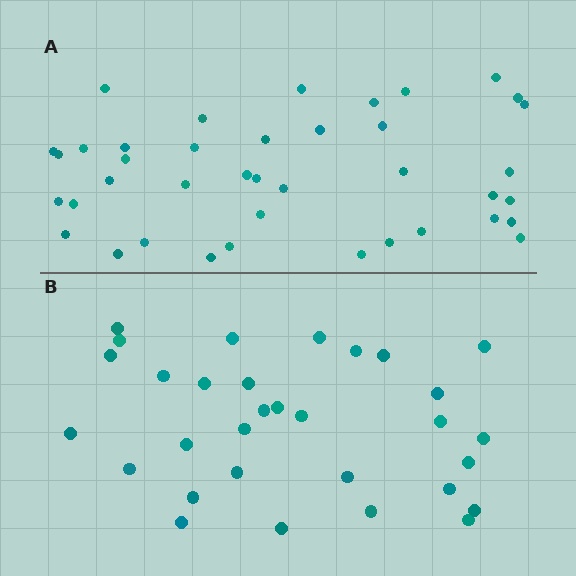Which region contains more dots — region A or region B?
Region A (the top region) has more dots.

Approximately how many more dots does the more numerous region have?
Region A has roughly 8 or so more dots than region B.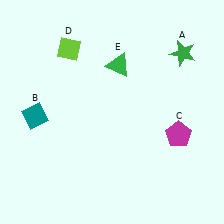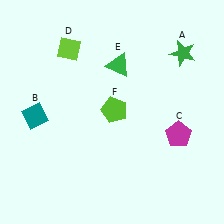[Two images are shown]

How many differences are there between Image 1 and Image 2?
There is 1 difference between the two images.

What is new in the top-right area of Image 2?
A lime pentagon (F) was added in the top-right area of Image 2.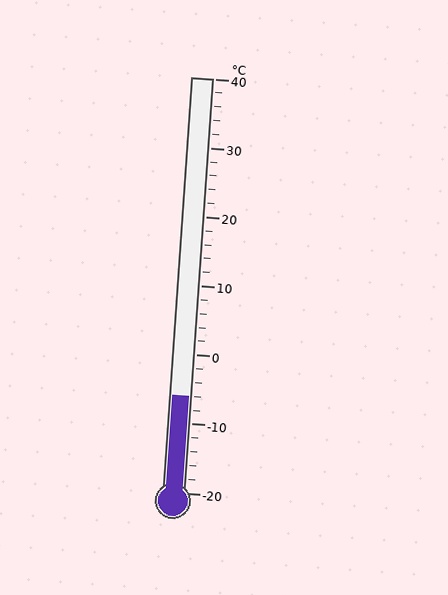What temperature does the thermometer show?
The thermometer shows approximately -6°C.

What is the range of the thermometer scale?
The thermometer scale ranges from -20°C to 40°C.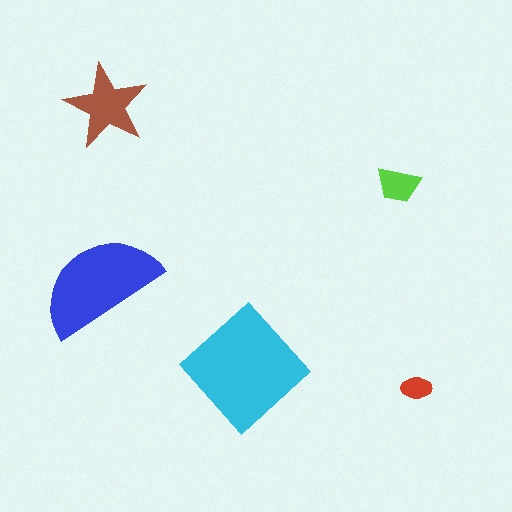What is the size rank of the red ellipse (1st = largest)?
5th.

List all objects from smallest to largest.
The red ellipse, the lime trapezoid, the brown star, the blue semicircle, the cyan diamond.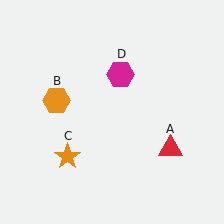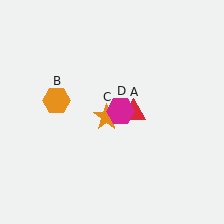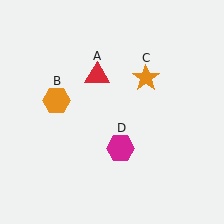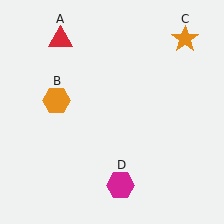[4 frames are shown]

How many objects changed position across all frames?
3 objects changed position: red triangle (object A), orange star (object C), magenta hexagon (object D).